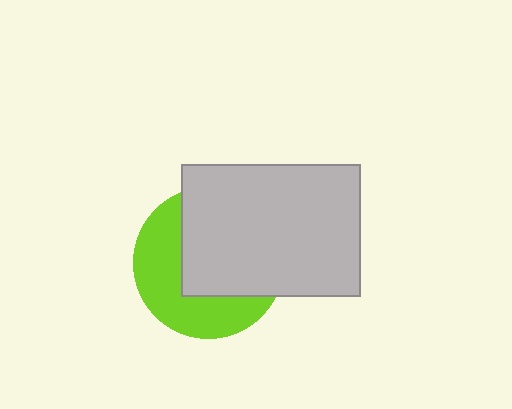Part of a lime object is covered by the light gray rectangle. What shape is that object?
It is a circle.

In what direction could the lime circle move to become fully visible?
The lime circle could move toward the lower-left. That would shift it out from behind the light gray rectangle entirely.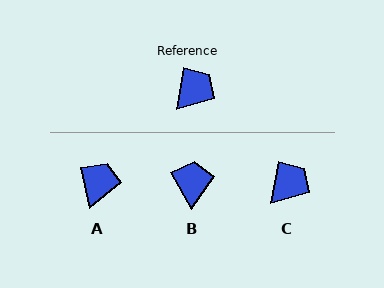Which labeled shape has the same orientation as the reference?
C.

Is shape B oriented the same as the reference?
No, it is off by about 39 degrees.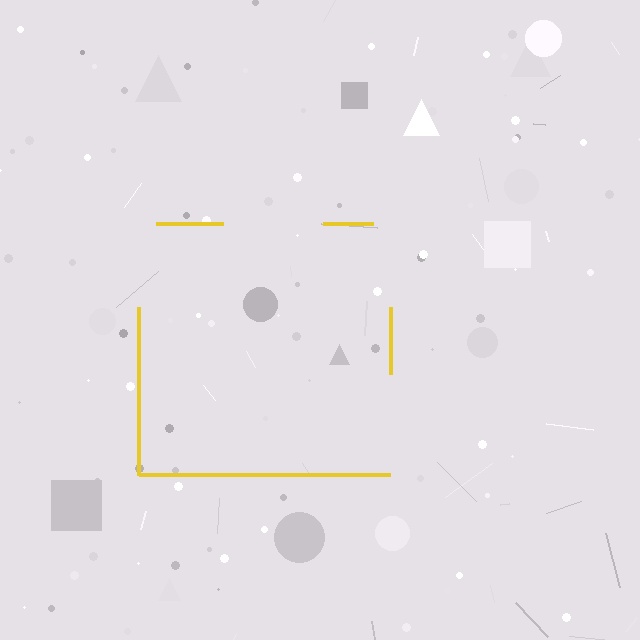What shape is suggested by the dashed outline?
The dashed outline suggests a square.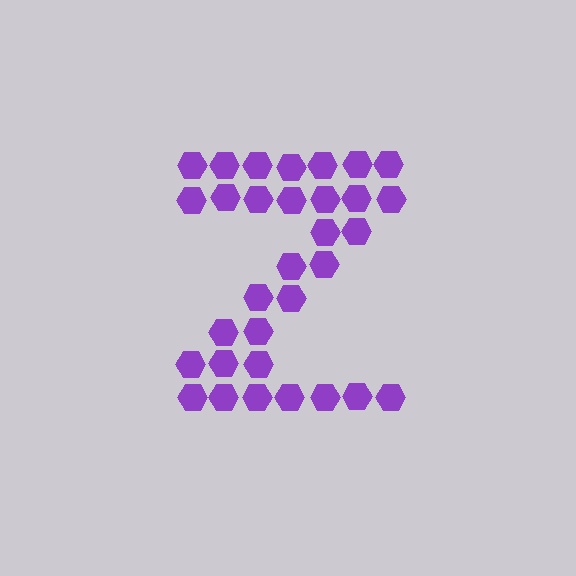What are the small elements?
The small elements are hexagons.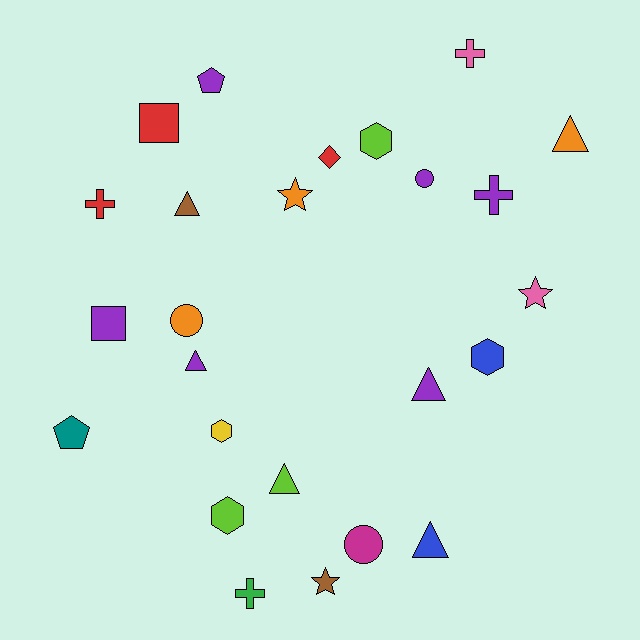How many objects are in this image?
There are 25 objects.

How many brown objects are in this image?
There are 2 brown objects.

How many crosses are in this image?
There are 4 crosses.